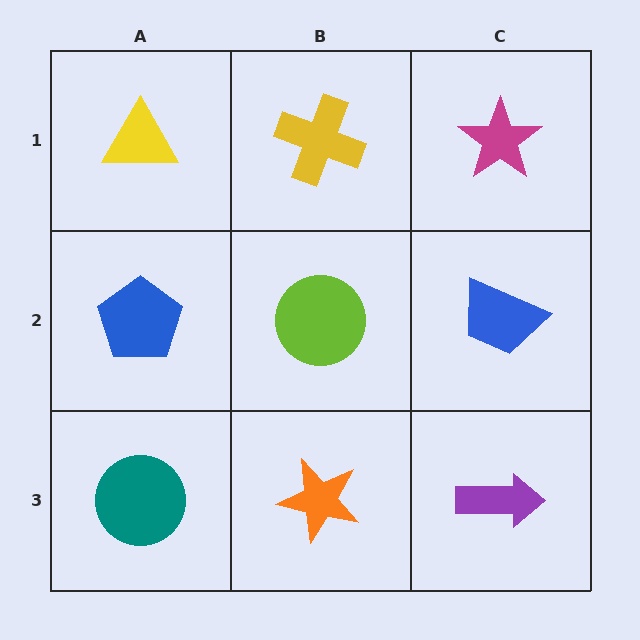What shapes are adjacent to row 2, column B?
A yellow cross (row 1, column B), an orange star (row 3, column B), a blue pentagon (row 2, column A), a blue trapezoid (row 2, column C).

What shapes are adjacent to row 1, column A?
A blue pentagon (row 2, column A), a yellow cross (row 1, column B).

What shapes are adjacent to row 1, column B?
A lime circle (row 2, column B), a yellow triangle (row 1, column A), a magenta star (row 1, column C).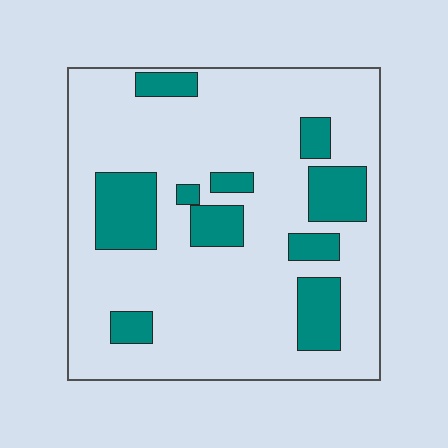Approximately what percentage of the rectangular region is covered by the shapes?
Approximately 20%.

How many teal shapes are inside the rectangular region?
10.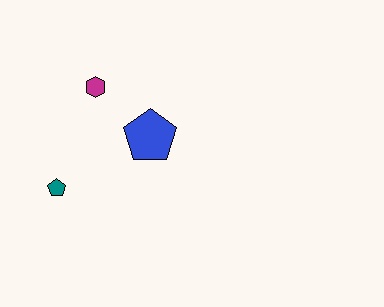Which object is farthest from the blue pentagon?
The teal pentagon is farthest from the blue pentagon.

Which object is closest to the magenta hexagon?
The blue pentagon is closest to the magenta hexagon.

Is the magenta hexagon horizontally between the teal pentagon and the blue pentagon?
Yes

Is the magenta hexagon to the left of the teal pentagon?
No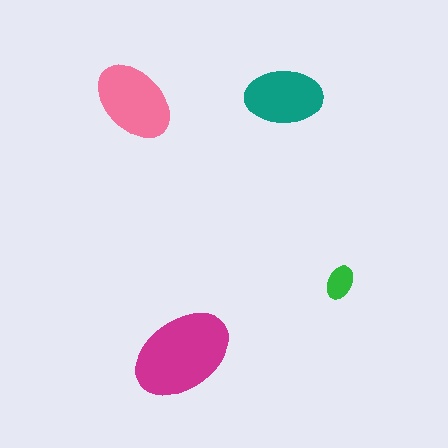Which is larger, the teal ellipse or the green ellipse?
The teal one.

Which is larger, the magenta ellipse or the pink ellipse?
The magenta one.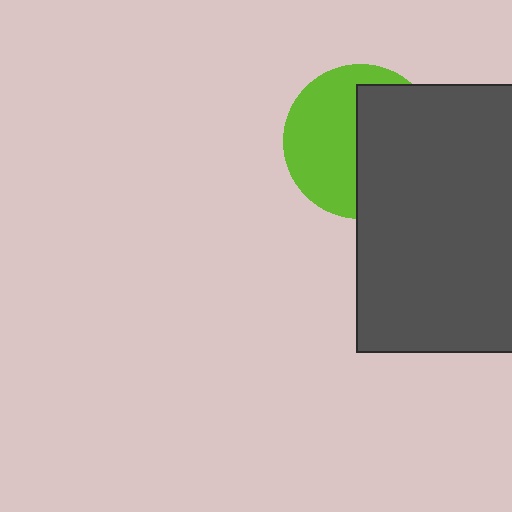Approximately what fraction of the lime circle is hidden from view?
Roughly 50% of the lime circle is hidden behind the dark gray rectangle.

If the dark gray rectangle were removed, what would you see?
You would see the complete lime circle.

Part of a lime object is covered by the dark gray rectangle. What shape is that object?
It is a circle.